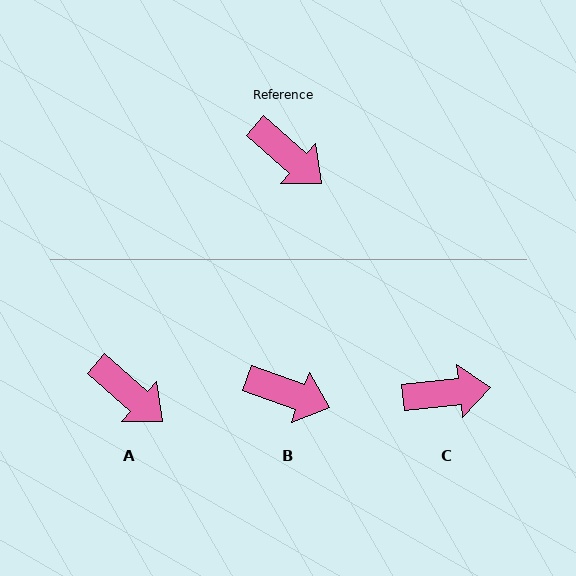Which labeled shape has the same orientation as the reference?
A.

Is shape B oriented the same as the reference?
No, it is off by about 22 degrees.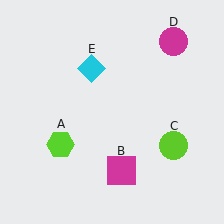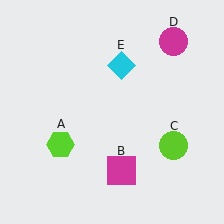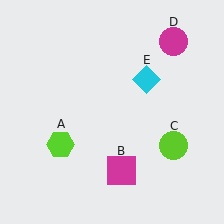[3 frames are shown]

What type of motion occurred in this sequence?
The cyan diamond (object E) rotated clockwise around the center of the scene.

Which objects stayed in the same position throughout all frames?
Lime hexagon (object A) and magenta square (object B) and lime circle (object C) and magenta circle (object D) remained stationary.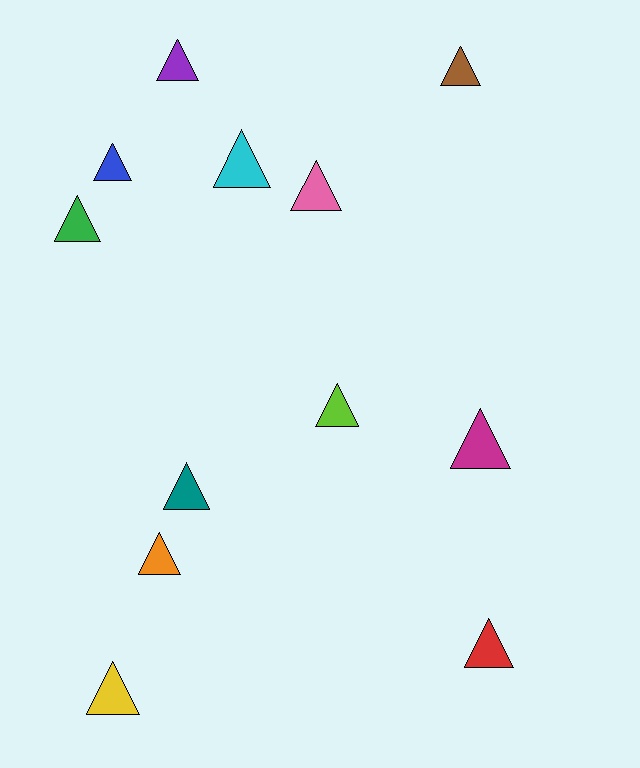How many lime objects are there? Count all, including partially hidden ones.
There is 1 lime object.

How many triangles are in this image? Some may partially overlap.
There are 12 triangles.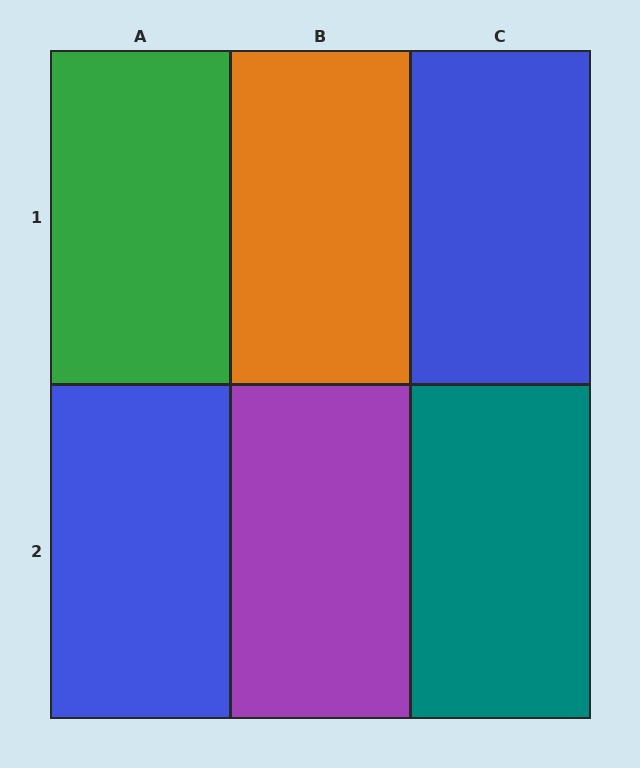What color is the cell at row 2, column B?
Purple.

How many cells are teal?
1 cell is teal.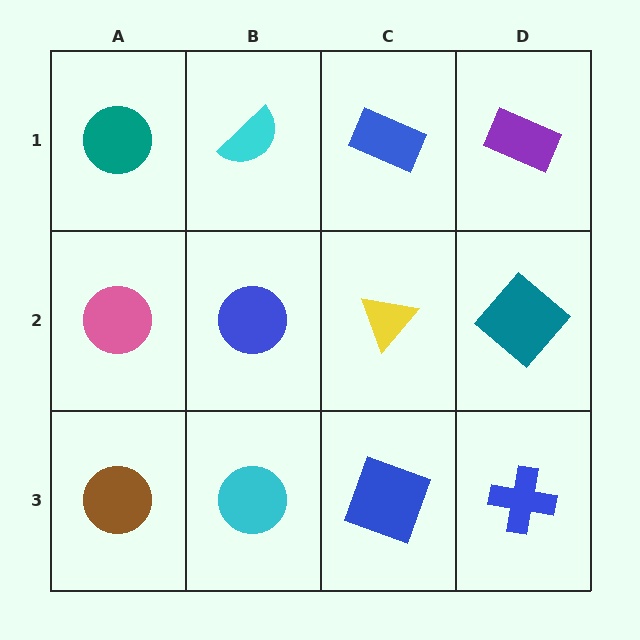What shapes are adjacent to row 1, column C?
A yellow triangle (row 2, column C), a cyan semicircle (row 1, column B), a purple rectangle (row 1, column D).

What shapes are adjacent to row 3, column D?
A teal diamond (row 2, column D), a blue square (row 3, column C).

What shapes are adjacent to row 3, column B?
A blue circle (row 2, column B), a brown circle (row 3, column A), a blue square (row 3, column C).